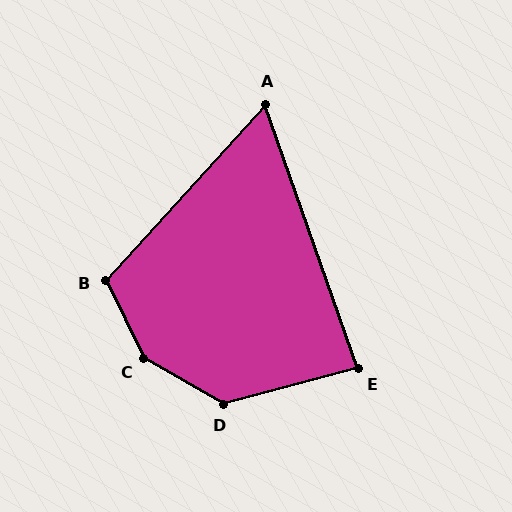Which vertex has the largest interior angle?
C, at approximately 146 degrees.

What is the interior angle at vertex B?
Approximately 112 degrees (obtuse).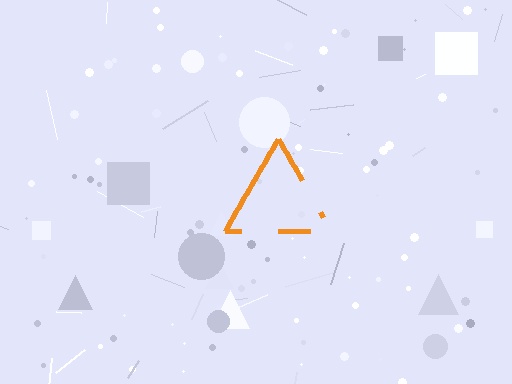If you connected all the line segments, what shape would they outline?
They would outline a triangle.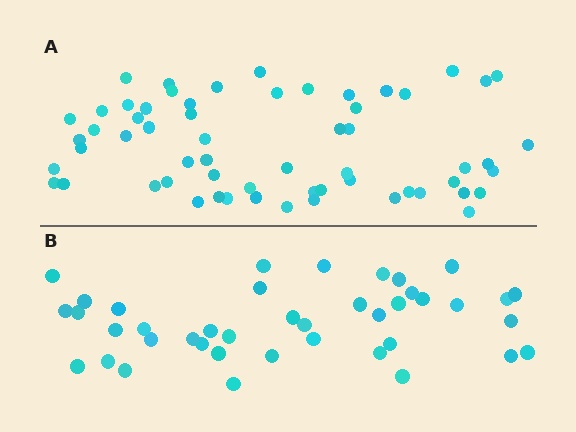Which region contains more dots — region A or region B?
Region A (the top region) has more dots.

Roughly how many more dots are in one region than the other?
Region A has approximately 20 more dots than region B.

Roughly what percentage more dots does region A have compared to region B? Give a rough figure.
About 45% more.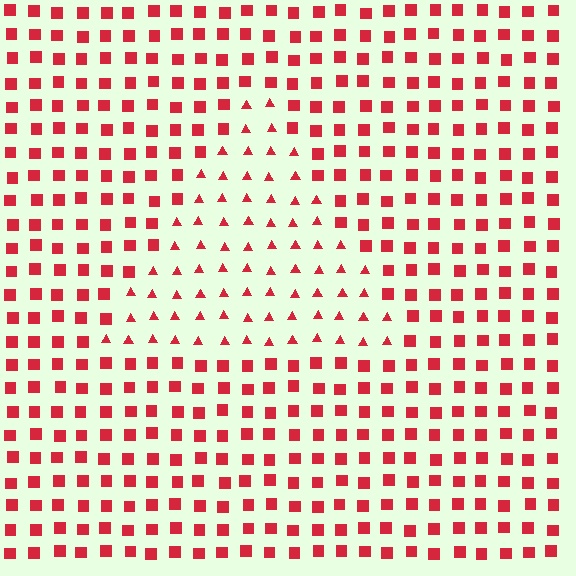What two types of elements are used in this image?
The image uses triangles inside the triangle region and squares outside it.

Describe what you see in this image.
The image is filled with small red elements arranged in a uniform grid. A triangle-shaped region contains triangles, while the surrounding area contains squares. The boundary is defined purely by the change in element shape.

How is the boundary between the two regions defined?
The boundary is defined by a change in element shape: triangles inside vs. squares outside. All elements share the same color and spacing.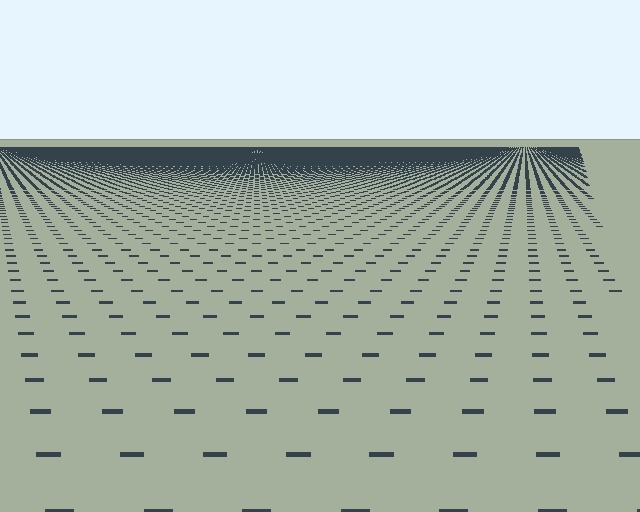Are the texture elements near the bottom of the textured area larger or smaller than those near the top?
Larger. Near the bottom, elements are closer to the viewer and appear at a bigger on-screen size.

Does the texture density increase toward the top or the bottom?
Density increases toward the top.